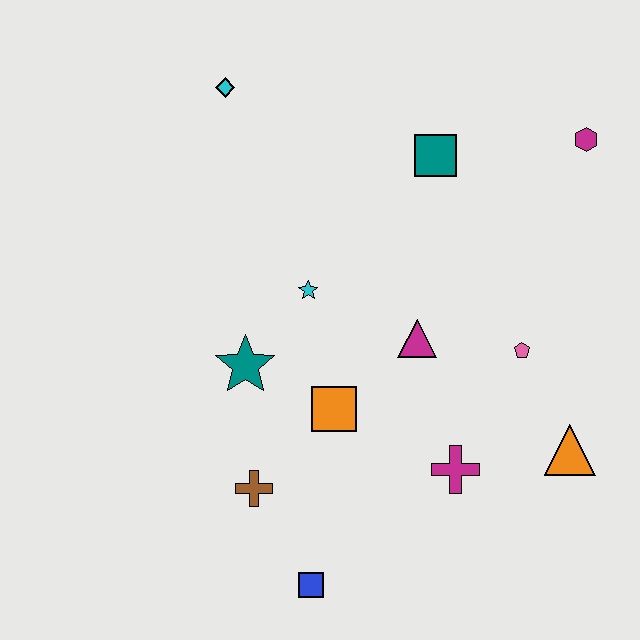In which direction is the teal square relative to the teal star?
The teal square is above the teal star.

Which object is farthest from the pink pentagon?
The cyan diamond is farthest from the pink pentagon.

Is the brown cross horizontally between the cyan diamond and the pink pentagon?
Yes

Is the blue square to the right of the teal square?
No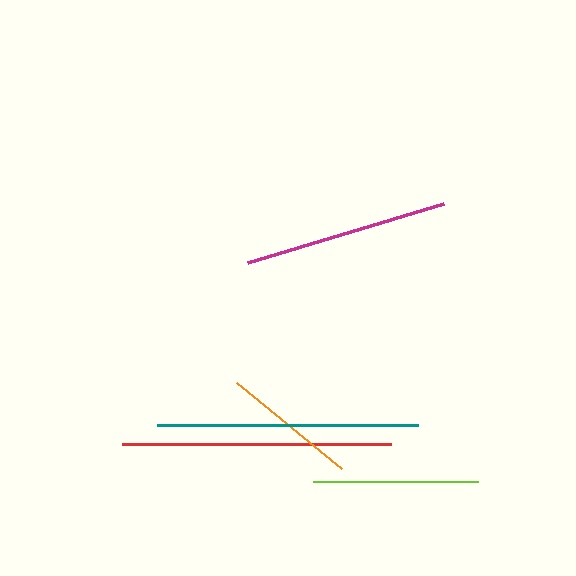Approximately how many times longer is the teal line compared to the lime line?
The teal line is approximately 1.6 times the length of the lime line.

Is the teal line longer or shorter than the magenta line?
The teal line is longer than the magenta line.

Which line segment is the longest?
The red line is the longest at approximately 269 pixels.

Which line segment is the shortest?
The orange line is the shortest at approximately 135 pixels.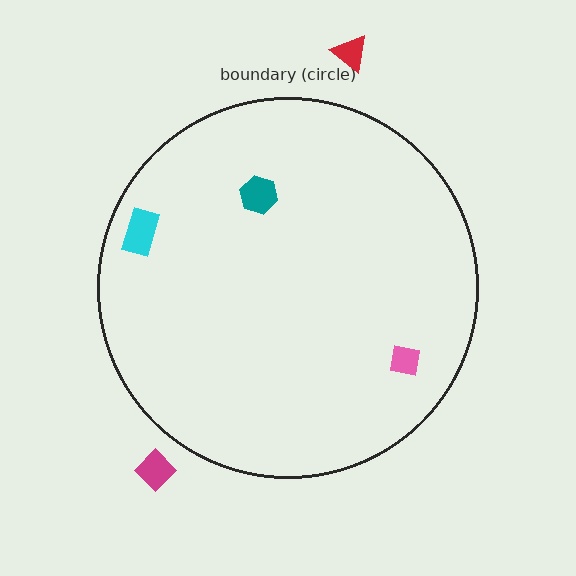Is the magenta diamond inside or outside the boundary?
Outside.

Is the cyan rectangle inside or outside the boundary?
Inside.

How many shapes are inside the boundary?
3 inside, 2 outside.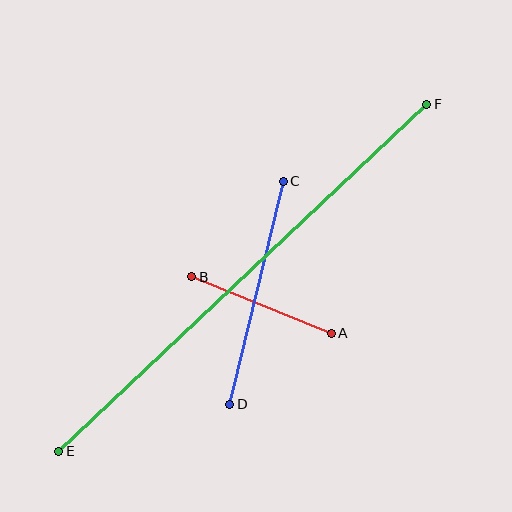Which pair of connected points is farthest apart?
Points E and F are farthest apart.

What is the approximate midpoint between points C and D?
The midpoint is at approximately (257, 293) pixels.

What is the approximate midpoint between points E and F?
The midpoint is at approximately (243, 278) pixels.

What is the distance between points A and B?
The distance is approximately 151 pixels.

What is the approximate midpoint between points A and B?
The midpoint is at approximately (262, 305) pixels.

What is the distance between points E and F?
The distance is approximately 506 pixels.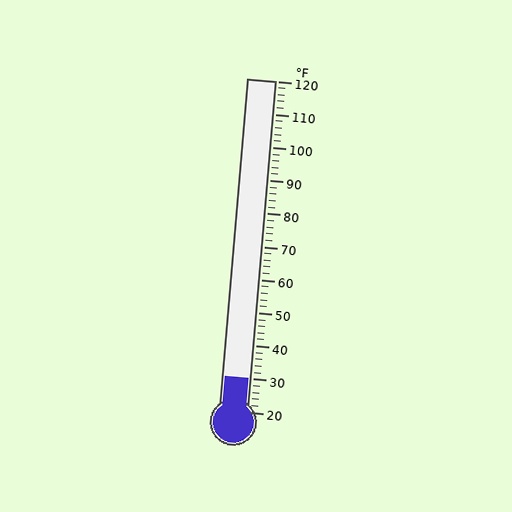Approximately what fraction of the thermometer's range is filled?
The thermometer is filled to approximately 10% of its range.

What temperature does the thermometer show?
The thermometer shows approximately 30°F.